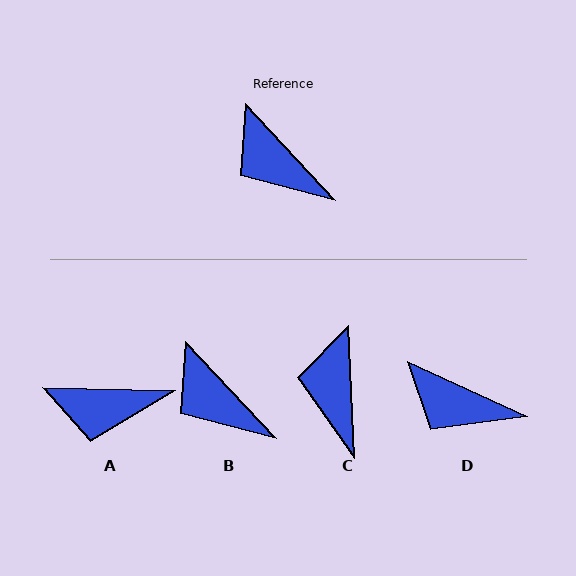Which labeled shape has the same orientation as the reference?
B.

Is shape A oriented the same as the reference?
No, it is off by about 45 degrees.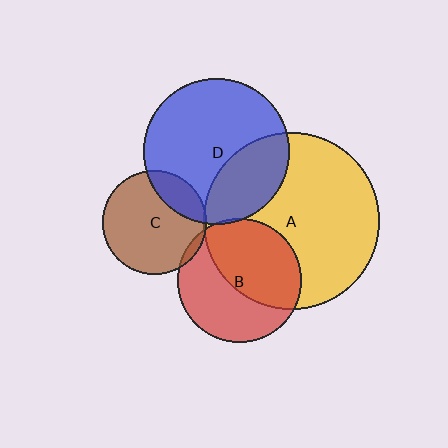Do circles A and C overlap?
Yes.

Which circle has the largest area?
Circle A (yellow).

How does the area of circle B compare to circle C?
Approximately 1.4 times.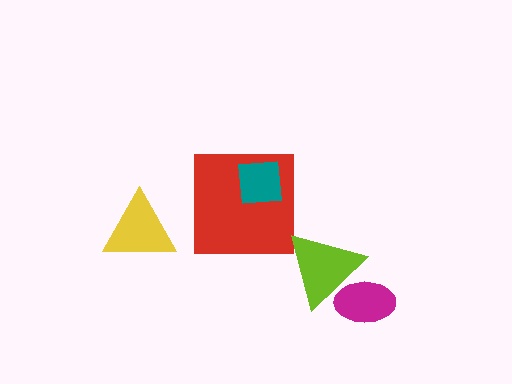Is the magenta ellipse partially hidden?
Yes, it is partially covered by another shape.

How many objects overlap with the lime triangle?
1 object overlaps with the lime triangle.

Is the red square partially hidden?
Yes, it is partially covered by another shape.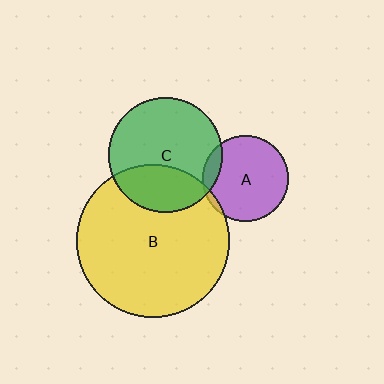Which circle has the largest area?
Circle B (yellow).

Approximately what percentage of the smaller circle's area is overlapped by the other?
Approximately 10%.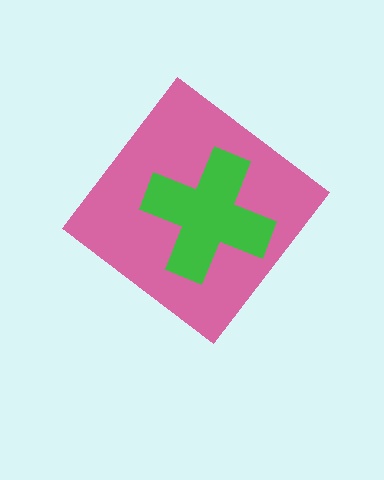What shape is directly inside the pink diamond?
The green cross.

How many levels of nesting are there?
2.